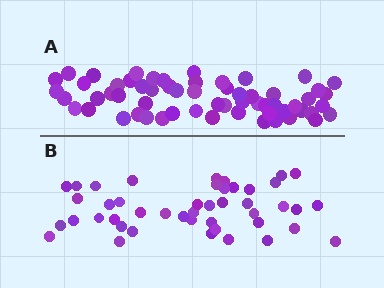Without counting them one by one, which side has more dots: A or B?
Region A (the top region) has more dots.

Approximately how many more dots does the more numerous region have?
Region A has approximately 15 more dots than region B.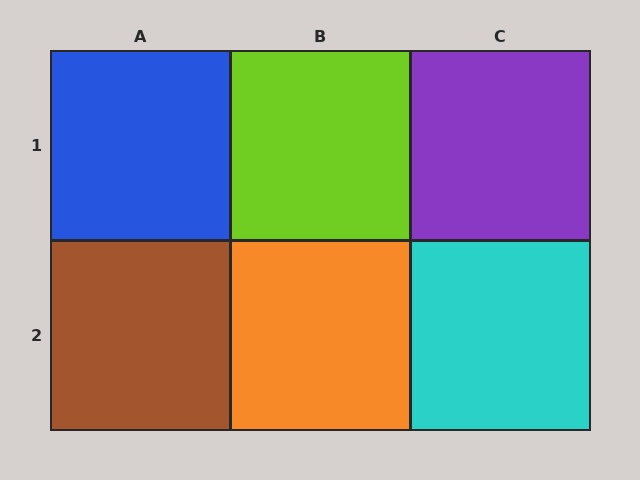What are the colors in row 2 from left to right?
Brown, orange, cyan.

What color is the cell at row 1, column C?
Purple.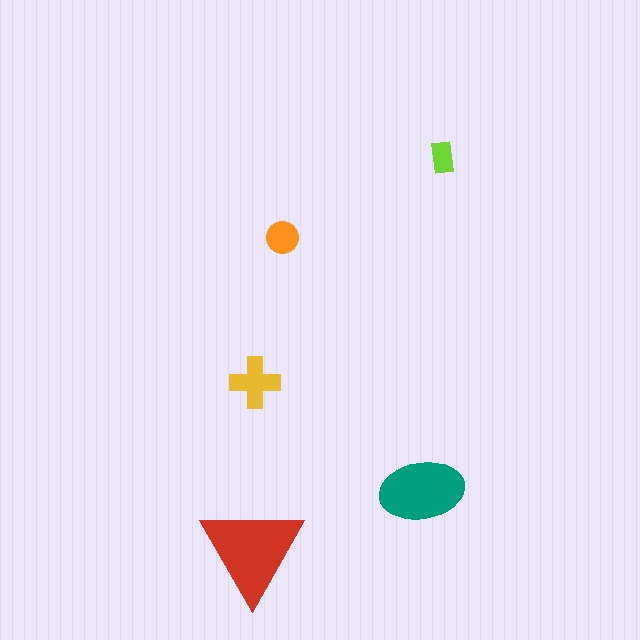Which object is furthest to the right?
The lime rectangle is rightmost.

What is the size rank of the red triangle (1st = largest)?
1st.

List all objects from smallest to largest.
The lime rectangle, the orange circle, the yellow cross, the teal ellipse, the red triangle.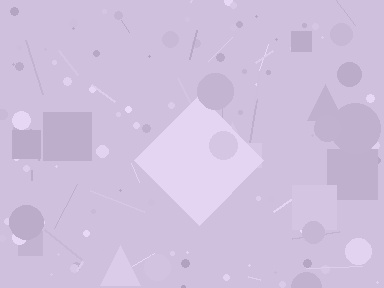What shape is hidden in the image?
A diamond is hidden in the image.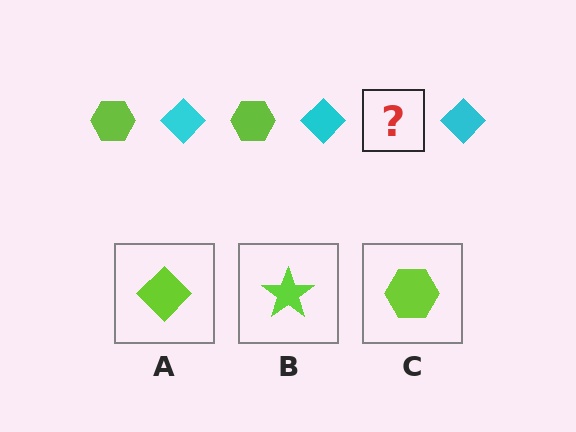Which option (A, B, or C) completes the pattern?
C.